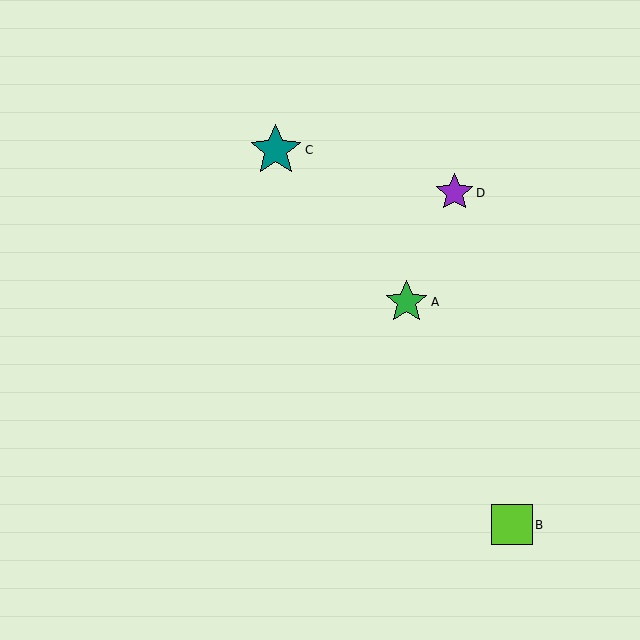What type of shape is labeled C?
Shape C is a teal star.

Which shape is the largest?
The teal star (labeled C) is the largest.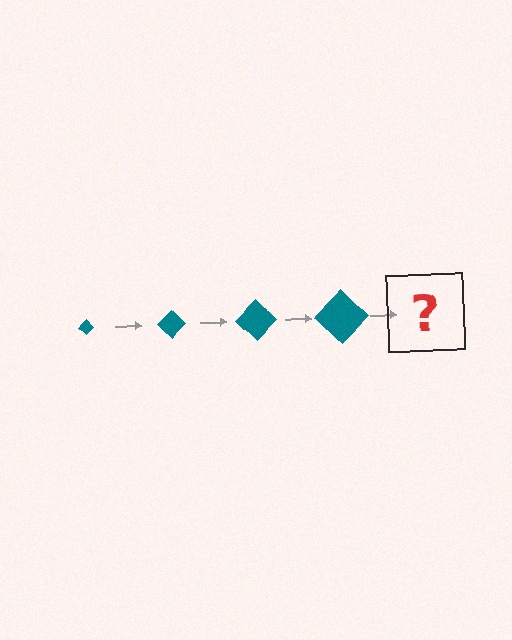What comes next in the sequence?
The next element should be a teal diamond, larger than the previous one.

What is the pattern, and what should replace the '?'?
The pattern is that the diamond gets progressively larger each step. The '?' should be a teal diamond, larger than the previous one.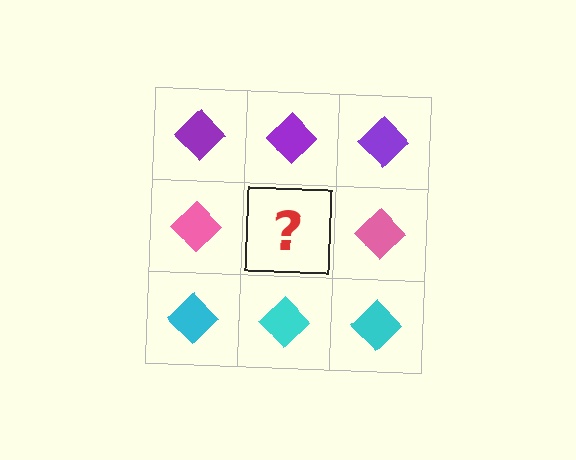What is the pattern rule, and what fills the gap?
The rule is that each row has a consistent color. The gap should be filled with a pink diamond.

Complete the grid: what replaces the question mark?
The question mark should be replaced with a pink diamond.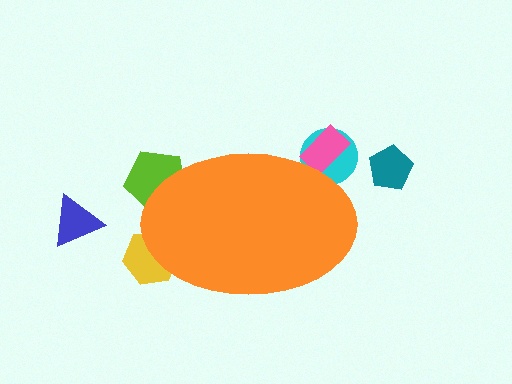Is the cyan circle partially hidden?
Yes, the cyan circle is partially hidden behind the orange ellipse.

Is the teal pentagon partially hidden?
No, the teal pentagon is fully visible.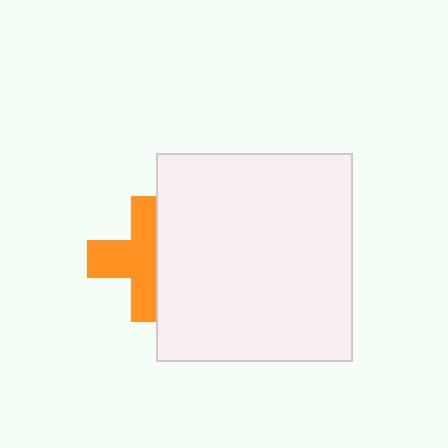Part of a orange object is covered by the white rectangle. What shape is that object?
It is a cross.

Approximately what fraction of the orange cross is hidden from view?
Roughly 42% of the orange cross is hidden behind the white rectangle.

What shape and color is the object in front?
The object in front is a white rectangle.